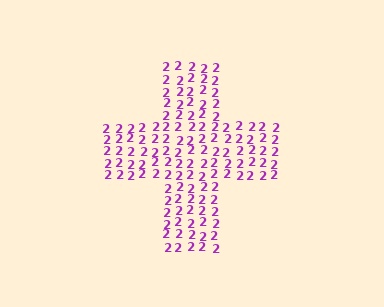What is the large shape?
The large shape is a cross.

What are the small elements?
The small elements are digit 2's.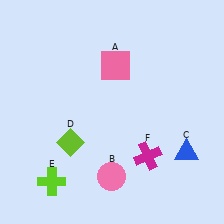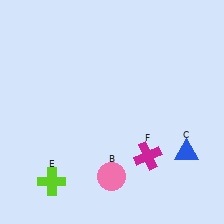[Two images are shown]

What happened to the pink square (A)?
The pink square (A) was removed in Image 2. It was in the top-right area of Image 1.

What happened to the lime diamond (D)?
The lime diamond (D) was removed in Image 2. It was in the bottom-left area of Image 1.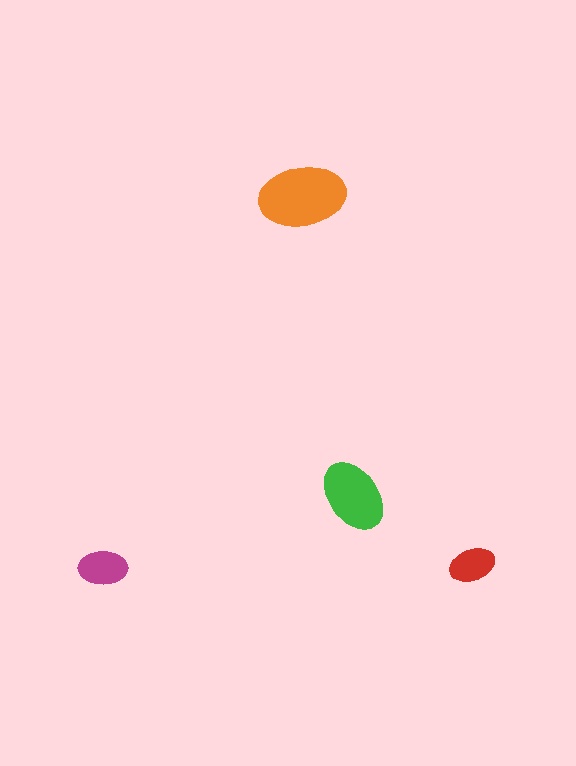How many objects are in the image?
There are 4 objects in the image.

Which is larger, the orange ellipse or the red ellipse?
The orange one.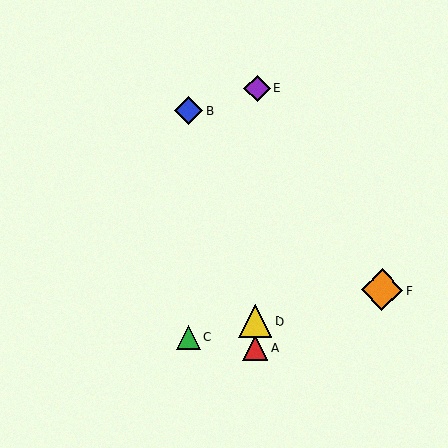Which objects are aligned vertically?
Objects A, D, E are aligned vertically.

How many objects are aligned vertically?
3 objects (A, D, E) are aligned vertically.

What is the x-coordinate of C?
Object C is at x≈188.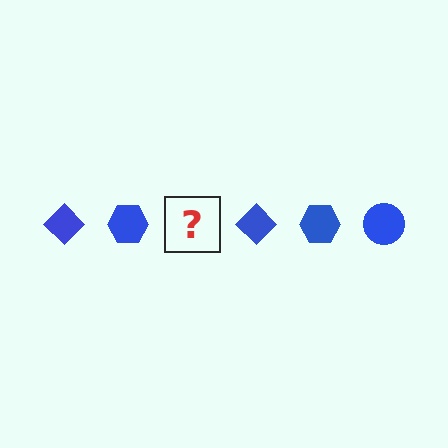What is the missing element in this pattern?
The missing element is a blue circle.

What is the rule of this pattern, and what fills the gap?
The rule is that the pattern cycles through diamond, hexagon, circle shapes in blue. The gap should be filled with a blue circle.